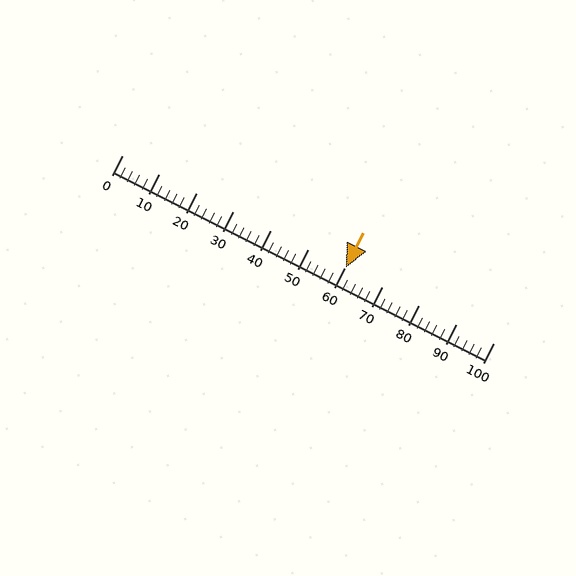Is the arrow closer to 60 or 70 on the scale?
The arrow is closer to 60.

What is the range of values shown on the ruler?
The ruler shows values from 0 to 100.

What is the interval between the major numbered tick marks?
The major tick marks are spaced 10 units apart.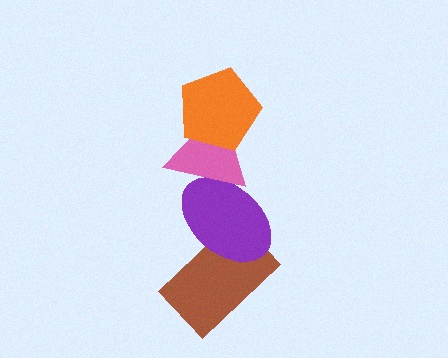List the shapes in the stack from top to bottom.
From top to bottom: the orange pentagon, the pink triangle, the purple ellipse, the brown rectangle.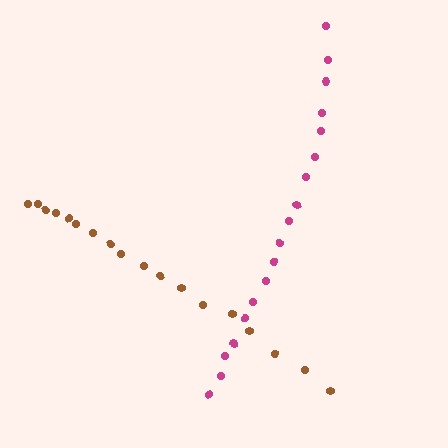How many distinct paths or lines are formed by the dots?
There are 2 distinct paths.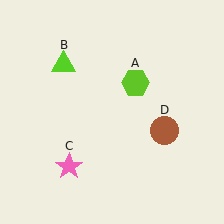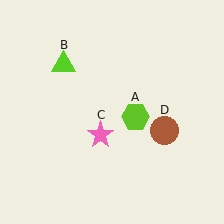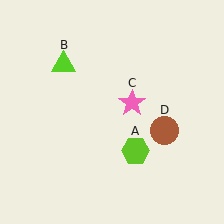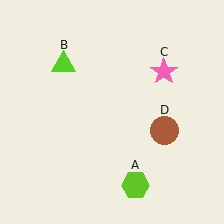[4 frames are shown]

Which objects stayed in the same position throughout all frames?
Lime triangle (object B) and brown circle (object D) remained stationary.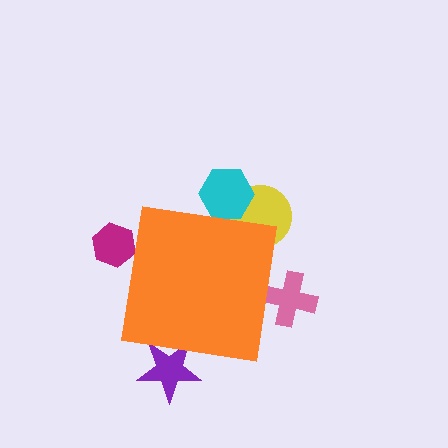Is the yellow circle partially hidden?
Yes, the yellow circle is partially hidden behind the orange square.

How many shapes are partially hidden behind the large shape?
5 shapes are partially hidden.